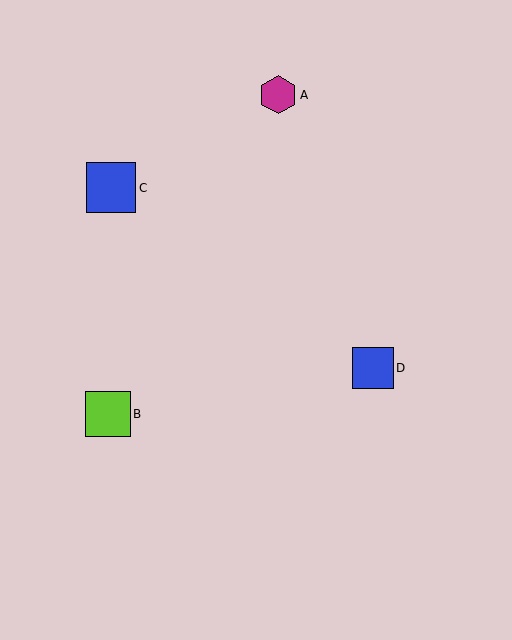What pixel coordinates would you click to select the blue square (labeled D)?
Click at (373, 368) to select the blue square D.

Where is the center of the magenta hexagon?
The center of the magenta hexagon is at (278, 95).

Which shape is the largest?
The blue square (labeled C) is the largest.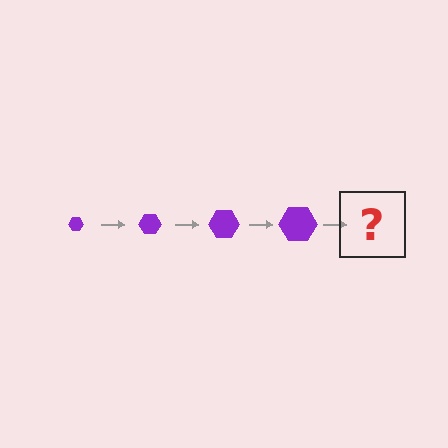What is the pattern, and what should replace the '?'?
The pattern is that the hexagon gets progressively larger each step. The '?' should be a purple hexagon, larger than the previous one.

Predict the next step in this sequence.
The next step is a purple hexagon, larger than the previous one.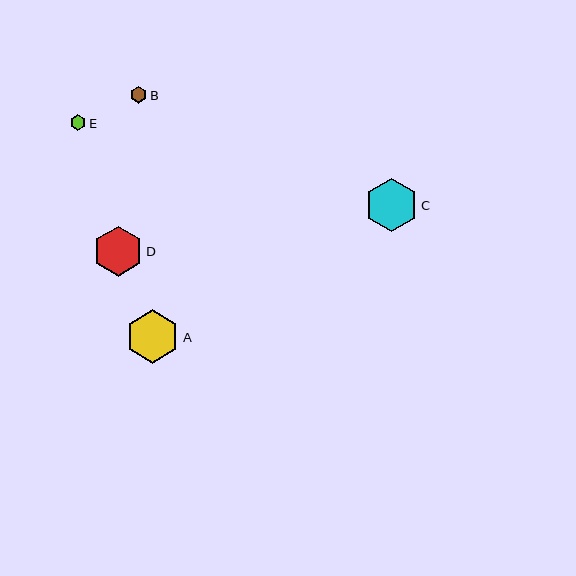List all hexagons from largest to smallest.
From largest to smallest: A, C, D, B, E.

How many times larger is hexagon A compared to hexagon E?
Hexagon A is approximately 3.4 times the size of hexagon E.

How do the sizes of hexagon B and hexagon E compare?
Hexagon B and hexagon E are approximately the same size.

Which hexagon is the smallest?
Hexagon E is the smallest with a size of approximately 16 pixels.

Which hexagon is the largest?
Hexagon A is the largest with a size of approximately 54 pixels.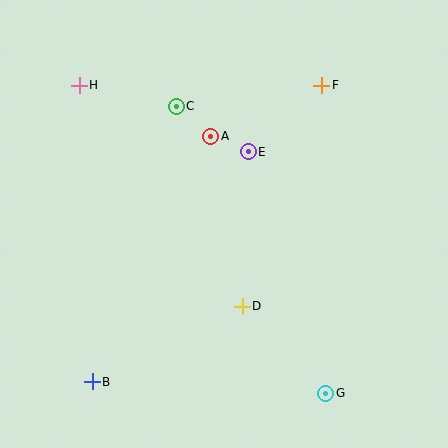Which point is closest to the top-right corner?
Point F is closest to the top-right corner.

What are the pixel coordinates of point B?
Point B is at (92, 382).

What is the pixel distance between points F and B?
The distance between F and B is 375 pixels.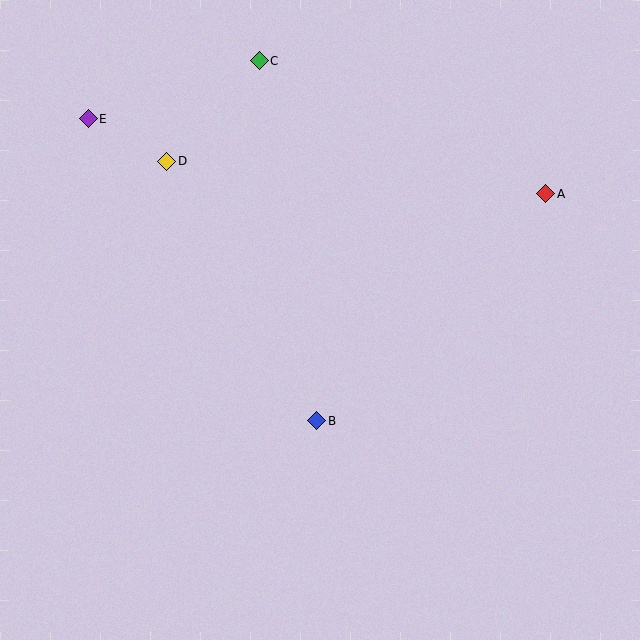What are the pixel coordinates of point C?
Point C is at (259, 61).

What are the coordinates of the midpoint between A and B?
The midpoint between A and B is at (431, 307).